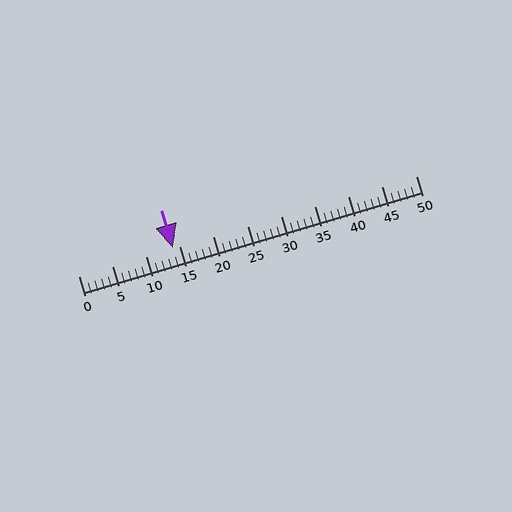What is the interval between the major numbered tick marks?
The major tick marks are spaced 5 units apart.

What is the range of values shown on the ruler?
The ruler shows values from 0 to 50.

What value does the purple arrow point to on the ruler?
The purple arrow points to approximately 14.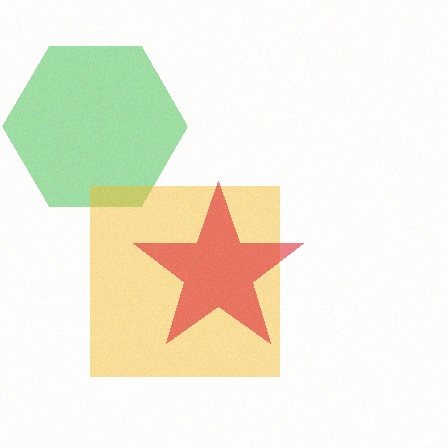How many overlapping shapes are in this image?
There are 3 overlapping shapes in the image.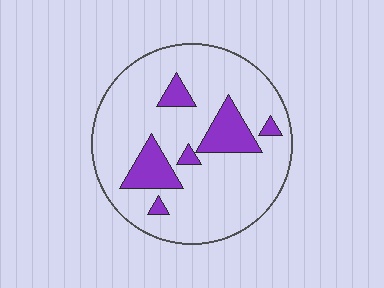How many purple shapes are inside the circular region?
6.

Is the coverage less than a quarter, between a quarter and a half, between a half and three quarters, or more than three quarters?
Less than a quarter.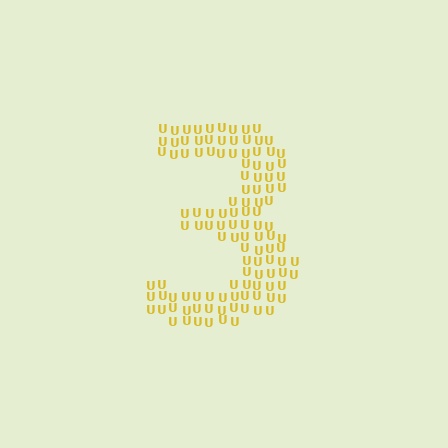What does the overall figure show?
The overall figure shows the digit 3.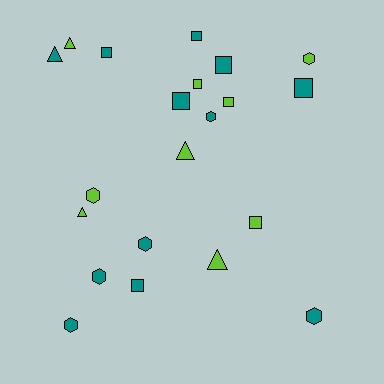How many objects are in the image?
There are 21 objects.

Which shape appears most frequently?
Square, with 9 objects.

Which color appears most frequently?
Teal, with 12 objects.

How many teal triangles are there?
There is 1 teal triangle.